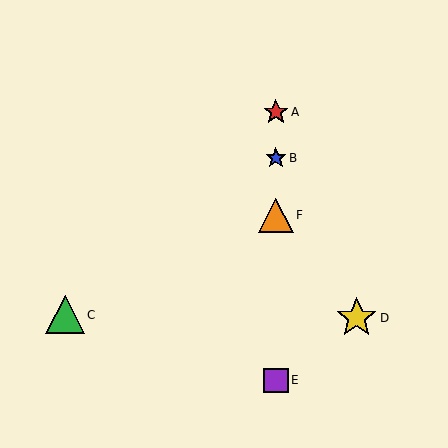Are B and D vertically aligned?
No, B is at x≈276 and D is at x≈357.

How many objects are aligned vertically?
4 objects (A, B, E, F) are aligned vertically.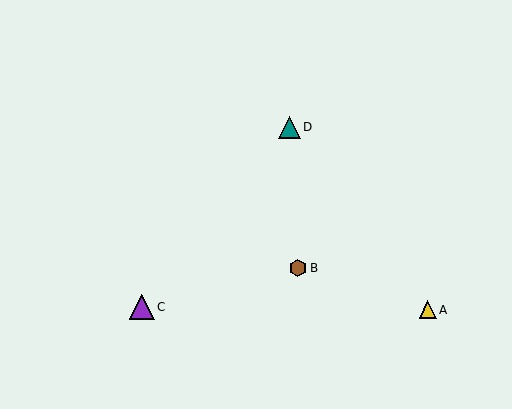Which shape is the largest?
The purple triangle (labeled C) is the largest.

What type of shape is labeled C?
Shape C is a purple triangle.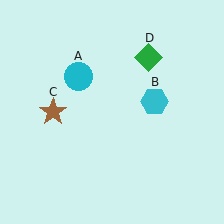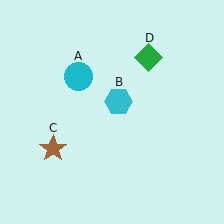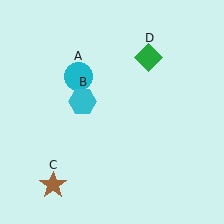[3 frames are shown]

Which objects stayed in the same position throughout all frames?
Cyan circle (object A) and green diamond (object D) remained stationary.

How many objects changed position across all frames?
2 objects changed position: cyan hexagon (object B), brown star (object C).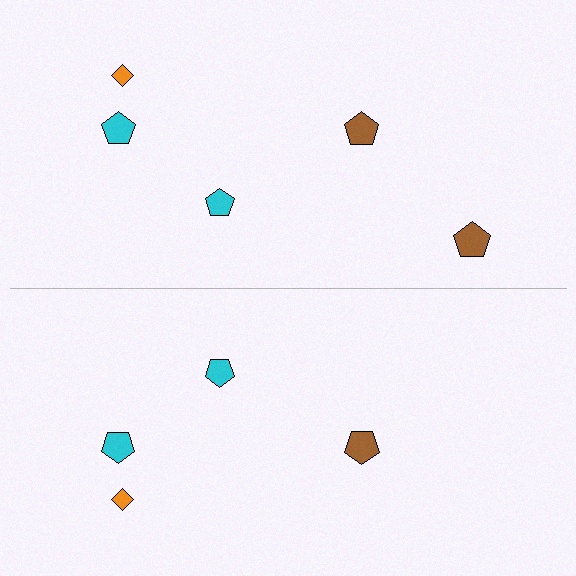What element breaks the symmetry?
A brown pentagon is missing from the bottom side.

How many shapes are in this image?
There are 9 shapes in this image.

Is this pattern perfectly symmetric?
No, the pattern is not perfectly symmetric. A brown pentagon is missing from the bottom side.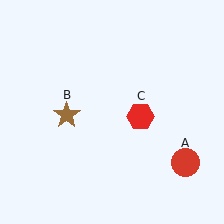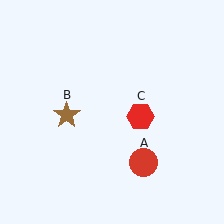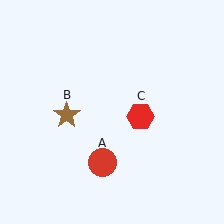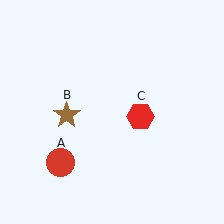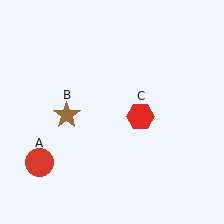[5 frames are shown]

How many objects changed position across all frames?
1 object changed position: red circle (object A).